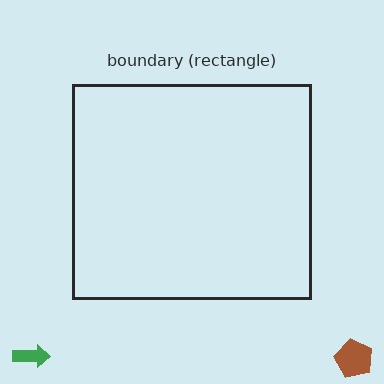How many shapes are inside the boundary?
0 inside, 2 outside.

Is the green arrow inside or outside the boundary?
Outside.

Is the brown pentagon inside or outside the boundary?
Outside.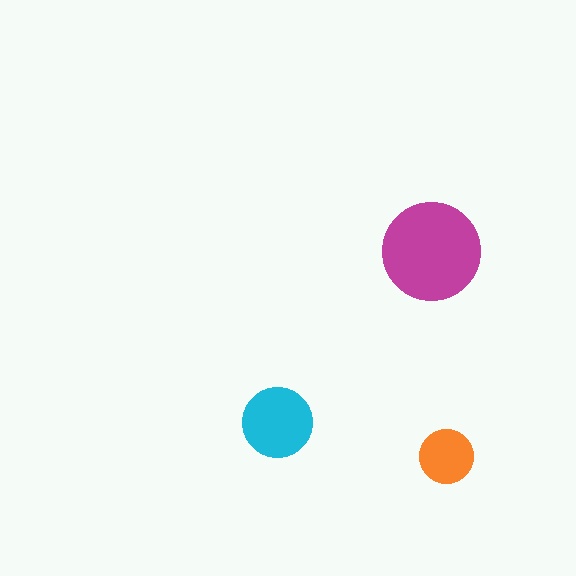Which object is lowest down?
The orange circle is bottommost.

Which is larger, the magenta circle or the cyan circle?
The magenta one.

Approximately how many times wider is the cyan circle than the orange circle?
About 1.5 times wider.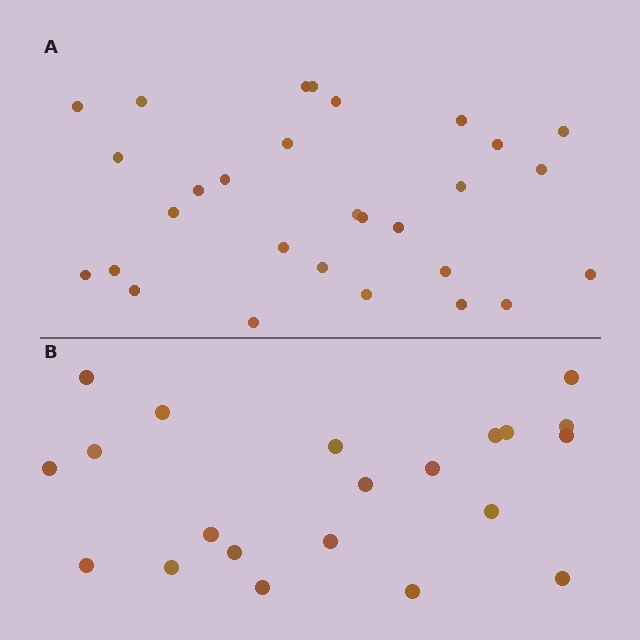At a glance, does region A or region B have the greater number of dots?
Region A (the top region) has more dots.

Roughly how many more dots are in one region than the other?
Region A has roughly 8 or so more dots than region B.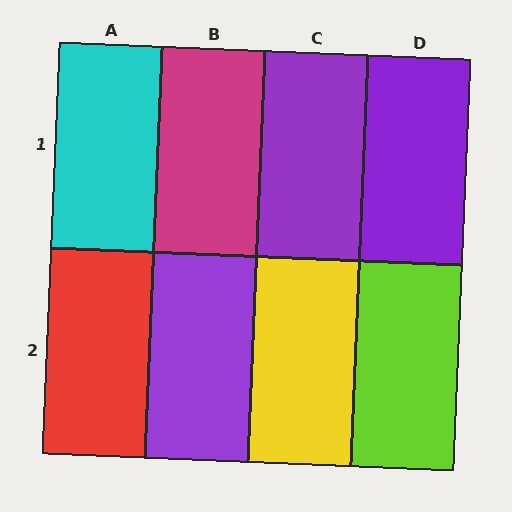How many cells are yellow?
1 cell is yellow.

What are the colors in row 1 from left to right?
Cyan, magenta, purple, purple.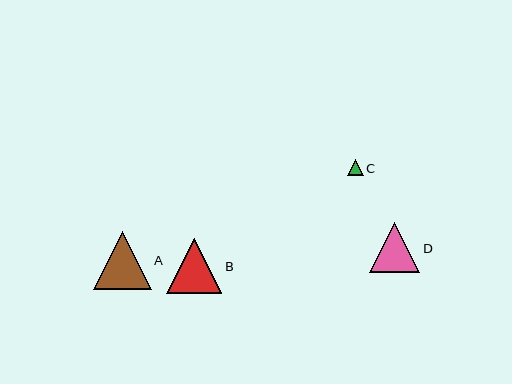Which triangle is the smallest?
Triangle C is the smallest with a size of approximately 15 pixels.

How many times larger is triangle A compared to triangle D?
Triangle A is approximately 1.2 times the size of triangle D.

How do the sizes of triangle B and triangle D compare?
Triangle B and triangle D are approximately the same size.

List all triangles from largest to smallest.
From largest to smallest: A, B, D, C.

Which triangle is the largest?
Triangle A is the largest with a size of approximately 58 pixels.